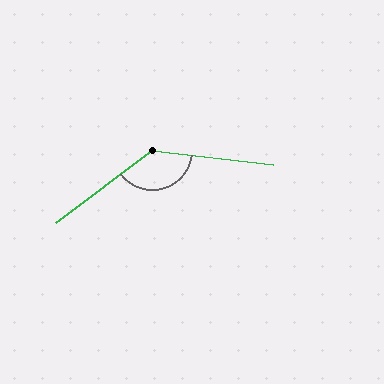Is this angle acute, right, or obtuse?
It is obtuse.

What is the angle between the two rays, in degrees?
Approximately 137 degrees.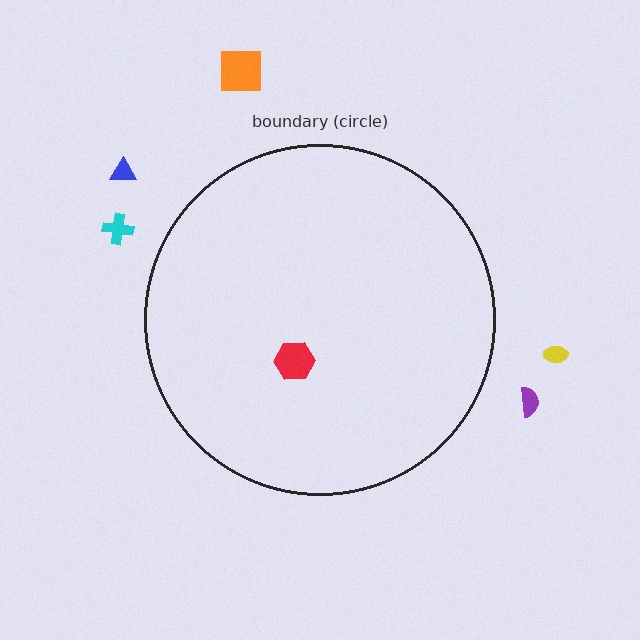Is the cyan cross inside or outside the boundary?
Outside.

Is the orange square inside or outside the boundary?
Outside.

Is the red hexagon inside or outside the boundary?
Inside.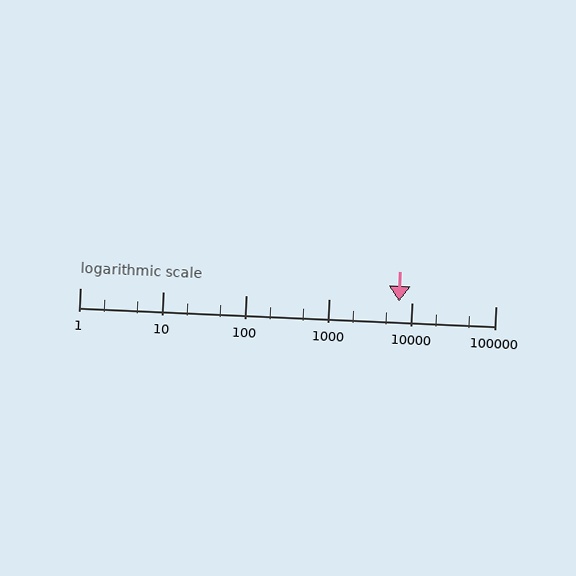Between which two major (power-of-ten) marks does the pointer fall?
The pointer is between 1000 and 10000.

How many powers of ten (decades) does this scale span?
The scale spans 5 decades, from 1 to 100000.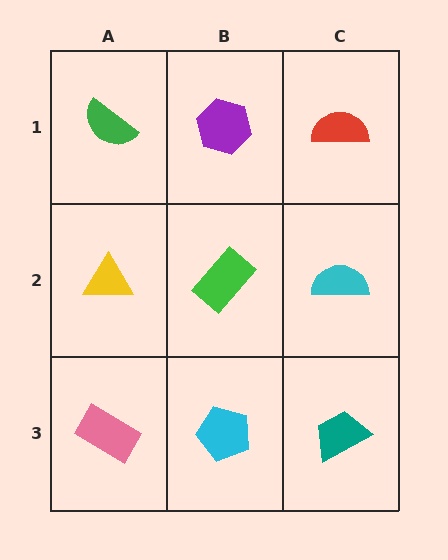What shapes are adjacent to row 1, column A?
A yellow triangle (row 2, column A), a purple hexagon (row 1, column B).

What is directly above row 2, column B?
A purple hexagon.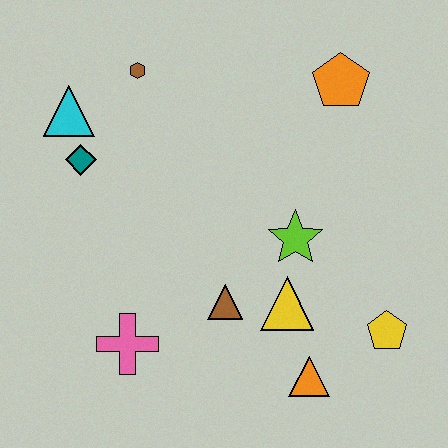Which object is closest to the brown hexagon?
The cyan triangle is closest to the brown hexagon.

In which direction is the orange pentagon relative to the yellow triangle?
The orange pentagon is above the yellow triangle.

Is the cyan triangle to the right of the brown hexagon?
No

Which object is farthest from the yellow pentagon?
The cyan triangle is farthest from the yellow pentagon.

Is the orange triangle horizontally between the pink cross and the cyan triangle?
No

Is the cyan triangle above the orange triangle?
Yes